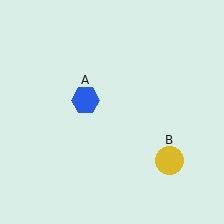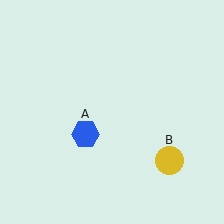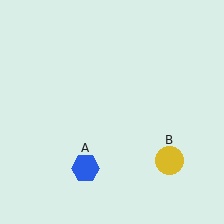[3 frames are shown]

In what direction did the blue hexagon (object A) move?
The blue hexagon (object A) moved down.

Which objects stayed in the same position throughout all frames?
Yellow circle (object B) remained stationary.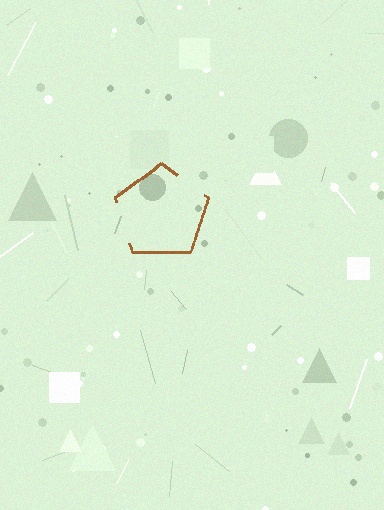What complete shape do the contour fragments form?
The contour fragments form a pentagon.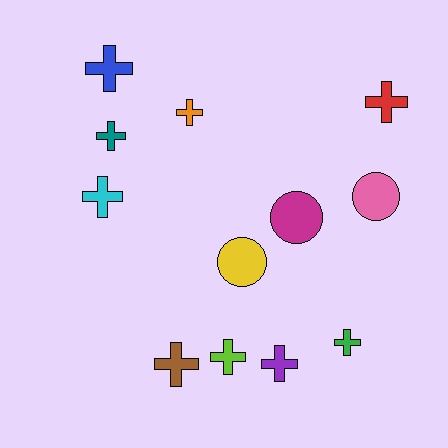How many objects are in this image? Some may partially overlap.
There are 12 objects.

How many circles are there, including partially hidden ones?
There are 3 circles.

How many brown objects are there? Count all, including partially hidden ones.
There is 1 brown object.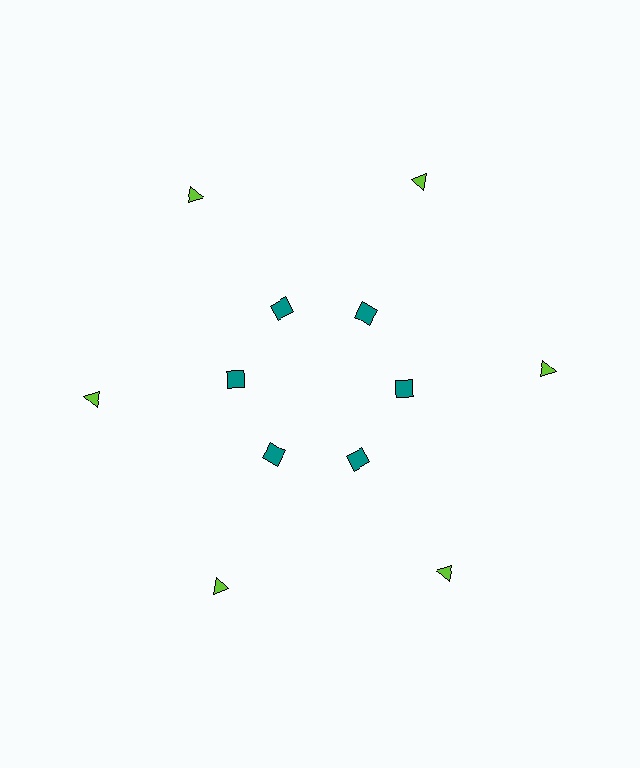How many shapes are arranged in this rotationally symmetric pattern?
There are 12 shapes, arranged in 6 groups of 2.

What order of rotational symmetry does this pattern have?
This pattern has 6-fold rotational symmetry.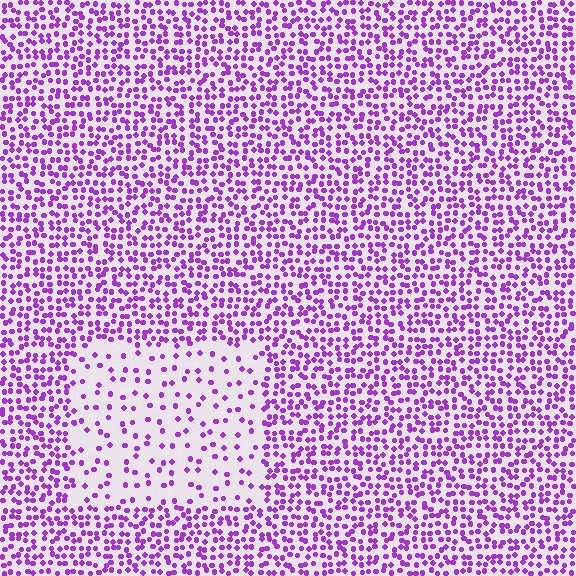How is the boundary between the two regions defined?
The boundary is defined by a change in element density (approximately 2.8x ratio). All elements are the same color, size, and shape.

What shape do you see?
I see a rectangle.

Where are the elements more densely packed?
The elements are more densely packed outside the rectangle boundary.